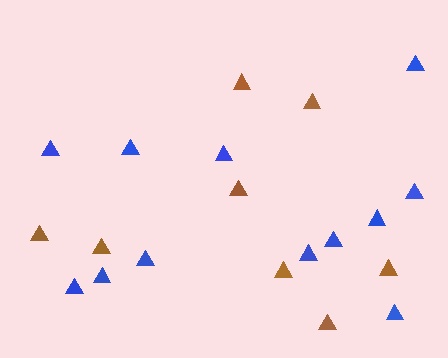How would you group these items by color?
There are 2 groups: one group of brown triangles (8) and one group of blue triangles (12).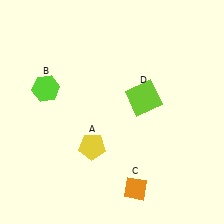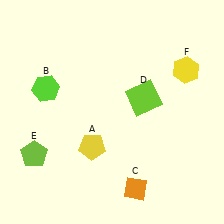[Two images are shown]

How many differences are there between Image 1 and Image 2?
There are 2 differences between the two images.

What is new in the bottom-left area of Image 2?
A lime pentagon (E) was added in the bottom-left area of Image 2.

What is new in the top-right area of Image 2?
A yellow hexagon (F) was added in the top-right area of Image 2.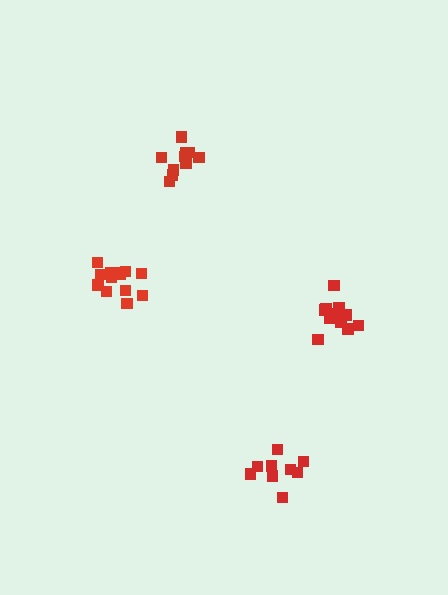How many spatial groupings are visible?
There are 4 spatial groupings.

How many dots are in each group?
Group 1: 9 dots, Group 2: 13 dots, Group 3: 10 dots, Group 4: 13 dots (45 total).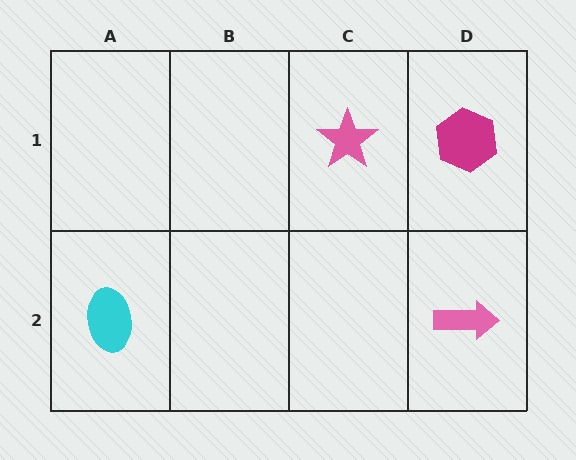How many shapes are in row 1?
2 shapes.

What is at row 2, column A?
A cyan ellipse.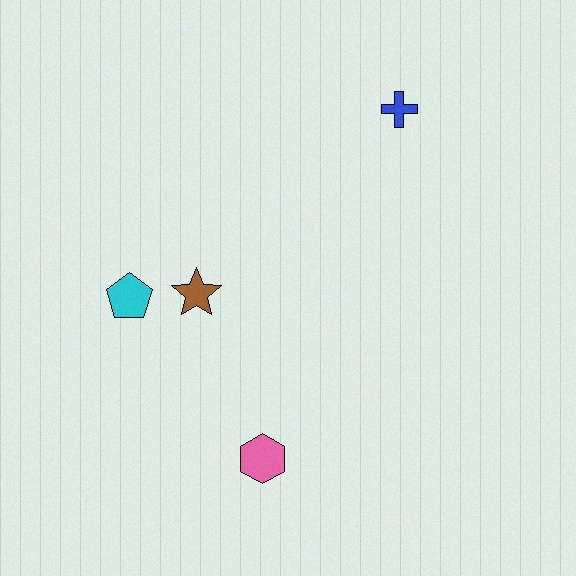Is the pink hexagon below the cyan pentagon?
Yes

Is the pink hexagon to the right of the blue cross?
No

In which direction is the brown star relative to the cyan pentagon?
The brown star is to the right of the cyan pentagon.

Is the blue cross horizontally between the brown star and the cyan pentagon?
No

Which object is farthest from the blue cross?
The pink hexagon is farthest from the blue cross.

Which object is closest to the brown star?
The cyan pentagon is closest to the brown star.